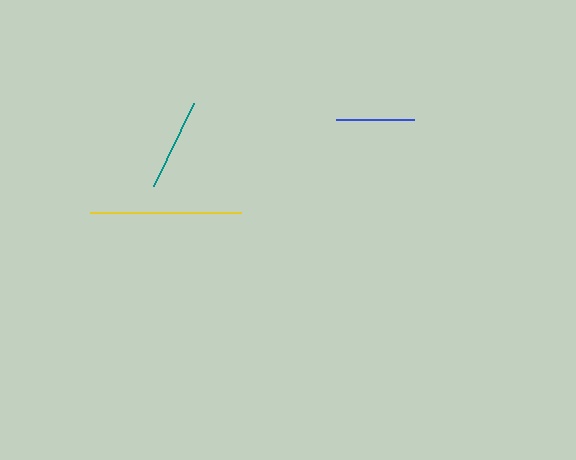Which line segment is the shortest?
The blue line is the shortest at approximately 78 pixels.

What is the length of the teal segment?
The teal segment is approximately 92 pixels long.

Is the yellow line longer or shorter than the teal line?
The yellow line is longer than the teal line.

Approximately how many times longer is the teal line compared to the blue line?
The teal line is approximately 1.2 times the length of the blue line.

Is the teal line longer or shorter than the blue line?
The teal line is longer than the blue line.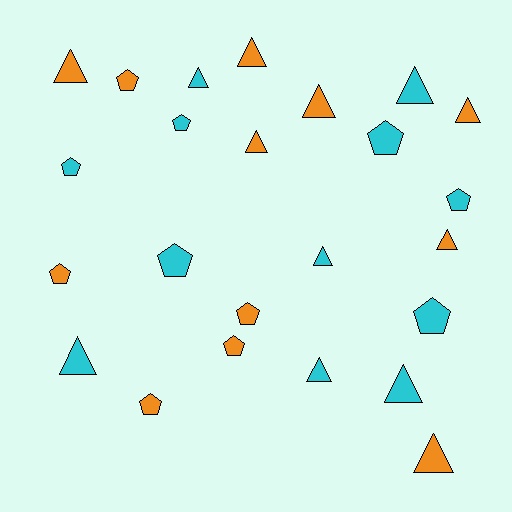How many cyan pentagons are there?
There are 6 cyan pentagons.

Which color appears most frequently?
Orange, with 12 objects.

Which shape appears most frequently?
Triangle, with 13 objects.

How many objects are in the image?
There are 24 objects.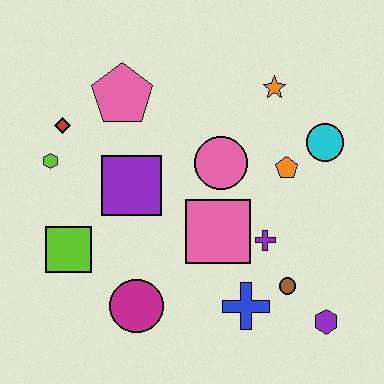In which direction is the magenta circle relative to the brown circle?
The magenta circle is to the left of the brown circle.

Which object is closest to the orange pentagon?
The cyan circle is closest to the orange pentagon.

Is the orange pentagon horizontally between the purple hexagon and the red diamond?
Yes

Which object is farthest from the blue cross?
The red diamond is farthest from the blue cross.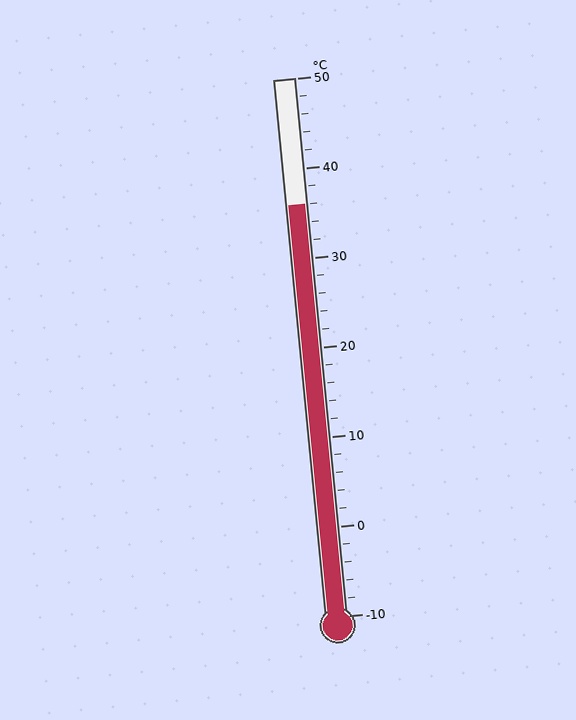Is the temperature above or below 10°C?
The temperature is above 10°C.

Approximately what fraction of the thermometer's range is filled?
The thermometer is filled to approximately 75% of its range.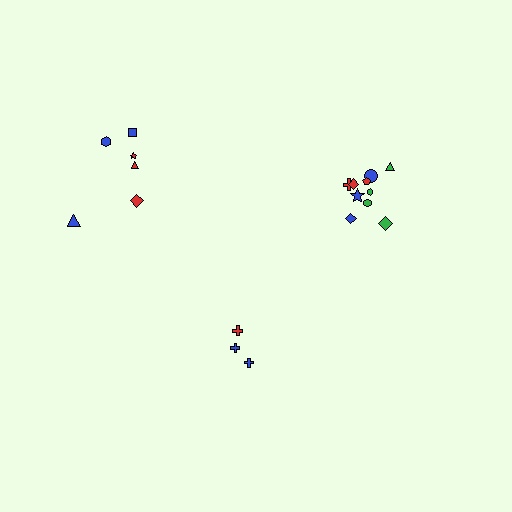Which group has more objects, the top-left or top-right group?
The top-right group.